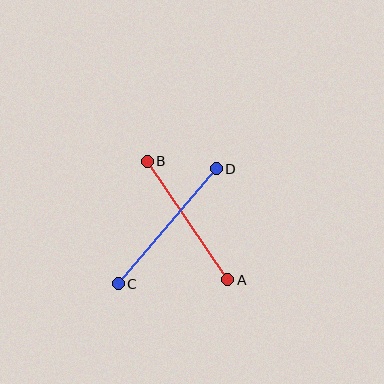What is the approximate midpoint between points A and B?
The midpoint is at approximately (187, 221) pixels.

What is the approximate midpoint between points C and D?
The midpoint is at approximately (167, 226) pixels.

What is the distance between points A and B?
The distance is approximately 143 pixels.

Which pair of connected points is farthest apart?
Points C and D are farthest apart.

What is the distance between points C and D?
The distance is approximately 151 pixels.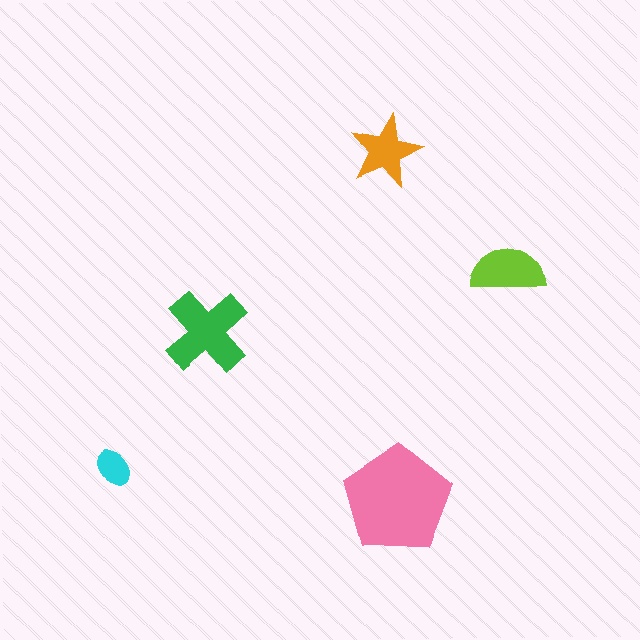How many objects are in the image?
There are 5 objects in the image.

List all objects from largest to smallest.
The pink pentagon, the green cross, the lime semicircle, the orange star, the cyan ellipse.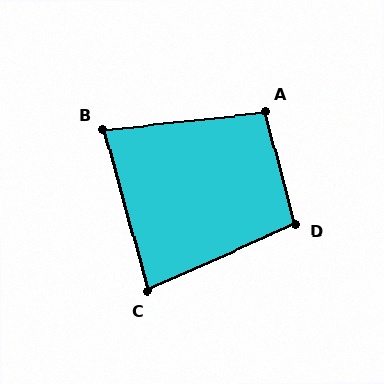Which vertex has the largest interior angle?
D, at approximately 99 degrees.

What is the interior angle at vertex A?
Approximately 99 degrees (obtuse).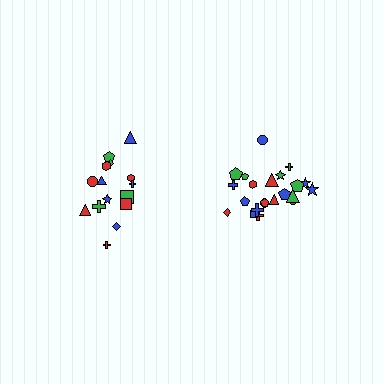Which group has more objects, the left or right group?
The right group.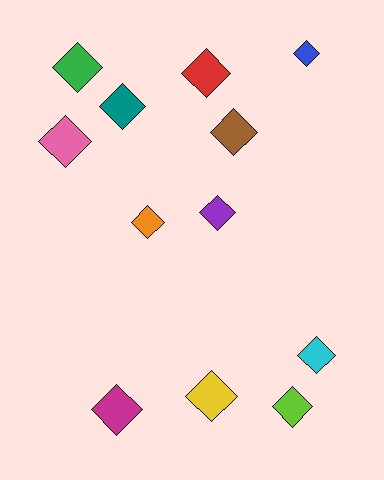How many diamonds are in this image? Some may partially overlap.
There are 12 diamonds.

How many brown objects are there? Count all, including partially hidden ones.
There is 1 brown object.